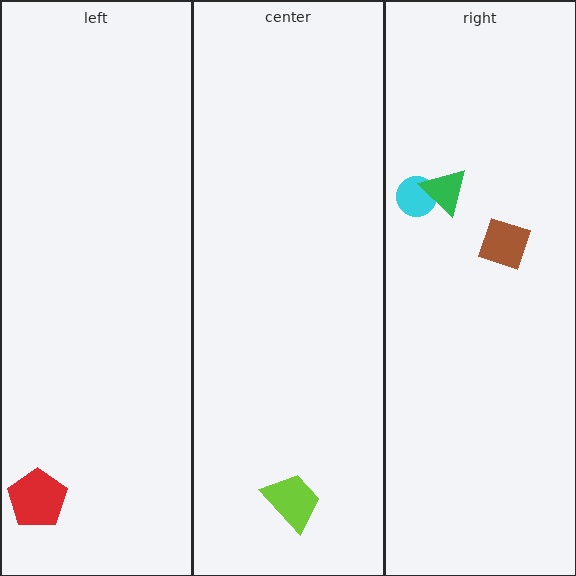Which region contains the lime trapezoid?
The center region.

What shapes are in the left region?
The red pentagon.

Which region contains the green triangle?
The right region.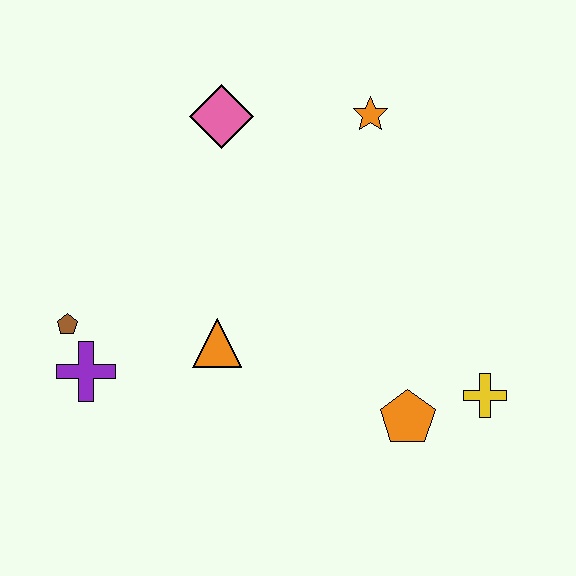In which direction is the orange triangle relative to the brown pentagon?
The orange triangle is to the right of the brown pentagon.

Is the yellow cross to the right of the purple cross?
Yes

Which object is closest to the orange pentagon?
The yellow cross is closest to the orange pentagon.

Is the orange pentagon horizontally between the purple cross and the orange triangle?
No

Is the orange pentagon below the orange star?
Yes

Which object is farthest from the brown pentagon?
The yellow cross is farthest from the brown pentagon.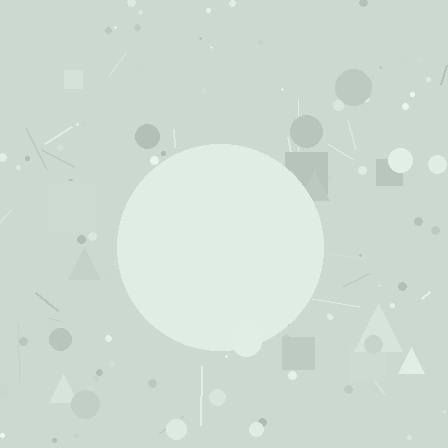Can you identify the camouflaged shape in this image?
The camouflaged shape is a circle.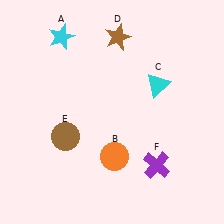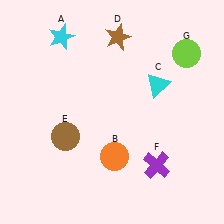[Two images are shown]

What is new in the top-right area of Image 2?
A lime circle (G) was added in the top-right area of Image 2.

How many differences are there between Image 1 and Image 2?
There is 1 difference between the two images.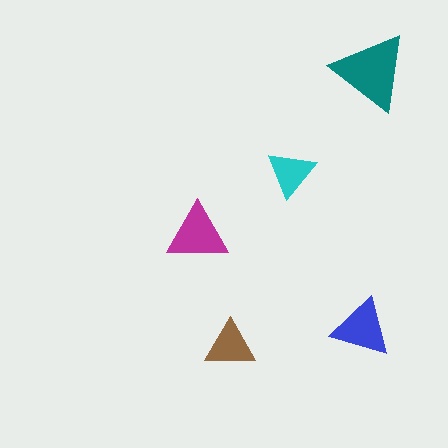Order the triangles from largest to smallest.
the teal one, the magenta one, the blue one, the brown one, the cyan one.